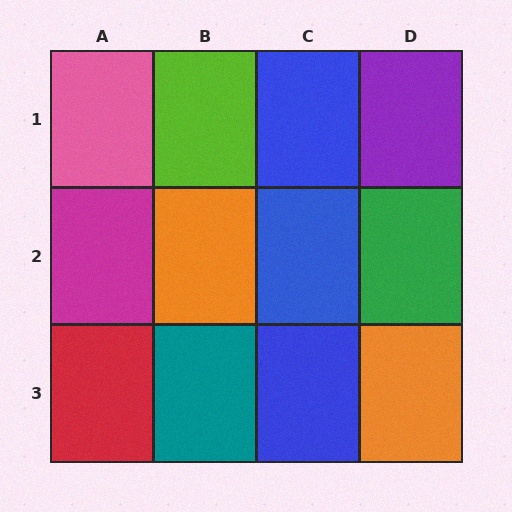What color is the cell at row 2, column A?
Magenta.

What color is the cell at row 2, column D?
Green.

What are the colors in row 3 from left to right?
Red, teal, blue, orange.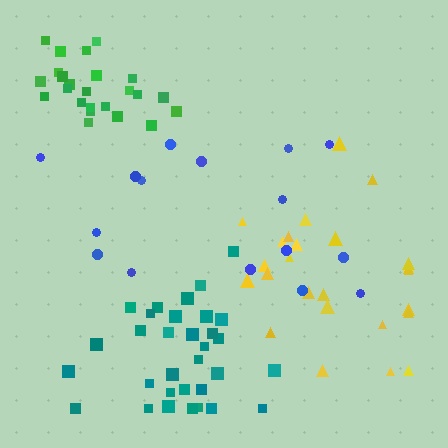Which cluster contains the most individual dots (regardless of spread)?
Teal (32).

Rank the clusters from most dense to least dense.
green, teal, yellow, blue.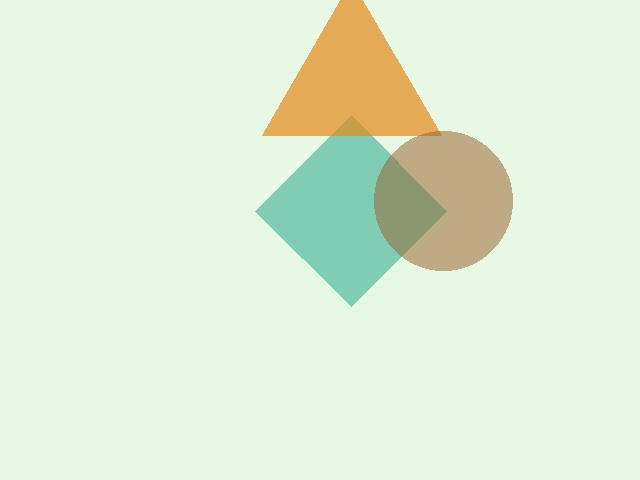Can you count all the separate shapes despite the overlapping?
Yes, there are 3 separate shapes.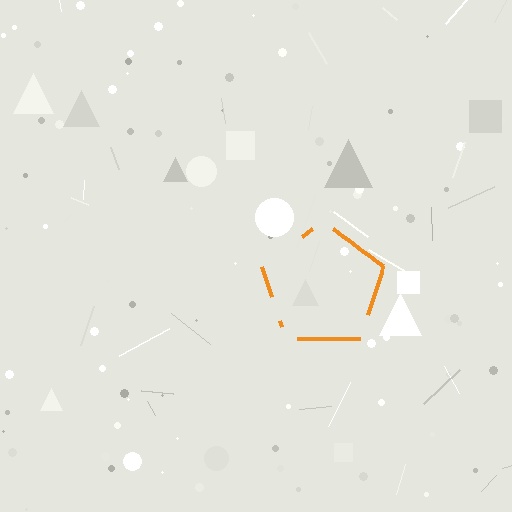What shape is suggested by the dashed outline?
The dashed outline suggests a pentagon.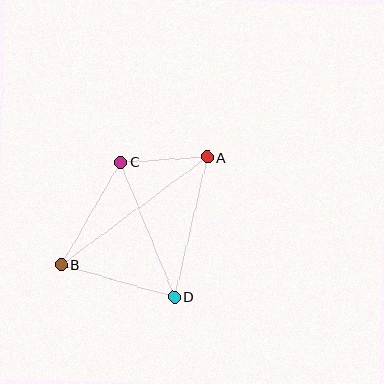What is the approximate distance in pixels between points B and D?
The distance between B and D is approximately 117 pixels.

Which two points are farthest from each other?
Points A and B are farthest from each other.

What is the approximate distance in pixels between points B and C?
The distance between B and C is approximately 118 pixels.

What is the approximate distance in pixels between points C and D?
The distance between C and D is approximately 145 pixels.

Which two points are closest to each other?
Points A and C are closest to each other.